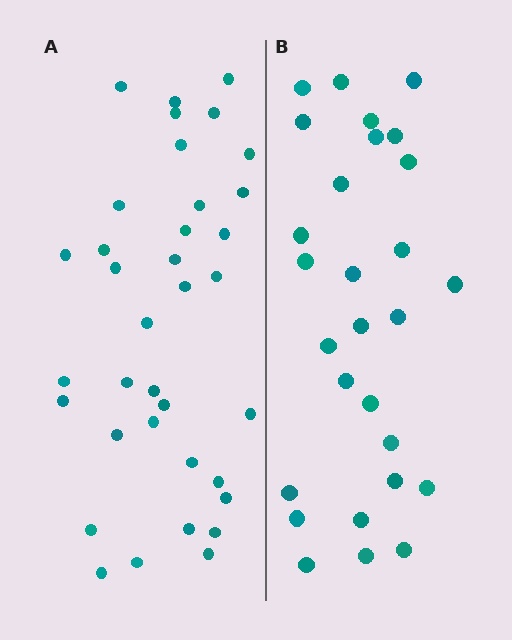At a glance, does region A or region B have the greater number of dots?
Region A (the left region) has more dots.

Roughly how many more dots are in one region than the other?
Region A has roughly 8 or so more dots than region B.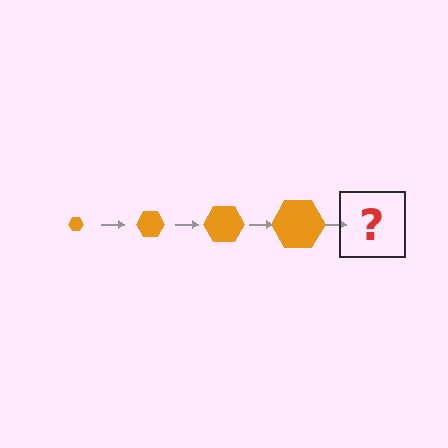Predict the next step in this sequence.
The next step is an orange hexagon, larger than the previous one.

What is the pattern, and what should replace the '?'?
The pattern is that the hexagon gets progressively larger each step. The '?' should be an orange hexagon, larger than the previous one.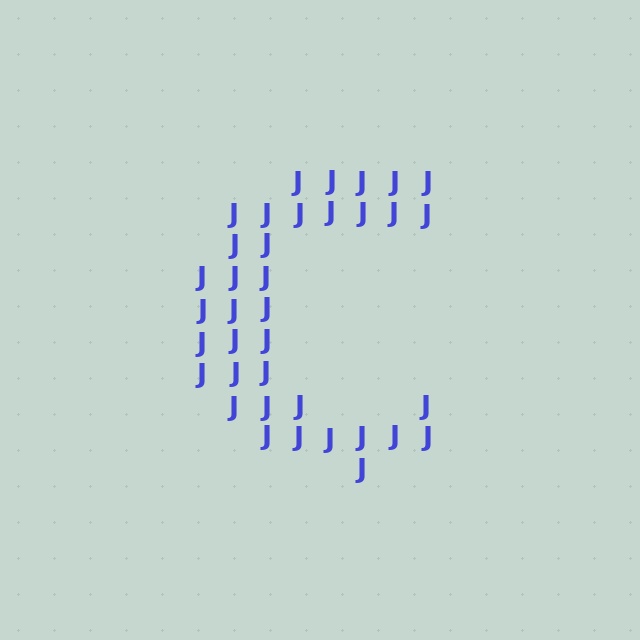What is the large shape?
The large shape is the letter C.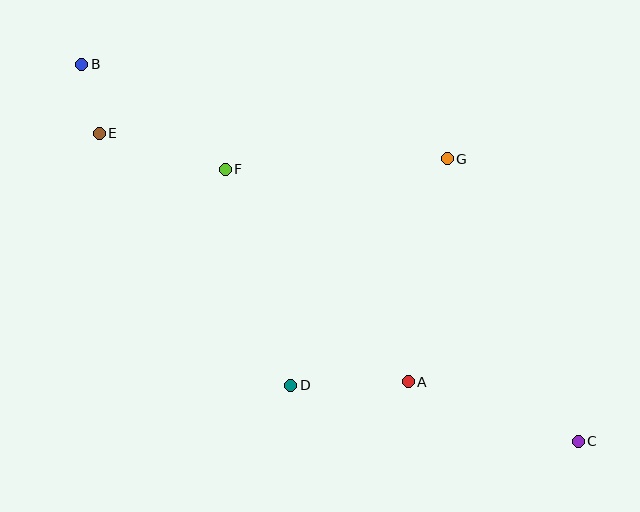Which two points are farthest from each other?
Points B and C are farthest from each other.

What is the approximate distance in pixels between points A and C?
The distance between A and C is approximately 180 pixels.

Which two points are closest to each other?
Points B and E are closest to each other.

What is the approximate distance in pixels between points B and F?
The distance between B and F is approximately 178 pixels.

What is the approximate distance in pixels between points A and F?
The distance between A and F is approximately 280 pixels.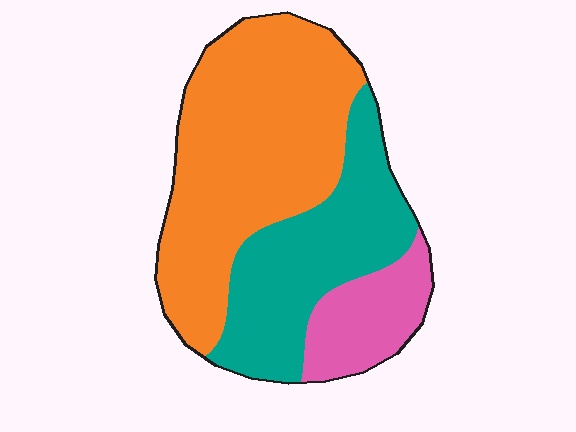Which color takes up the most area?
Orange, at roughly 55%.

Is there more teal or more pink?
Teal.